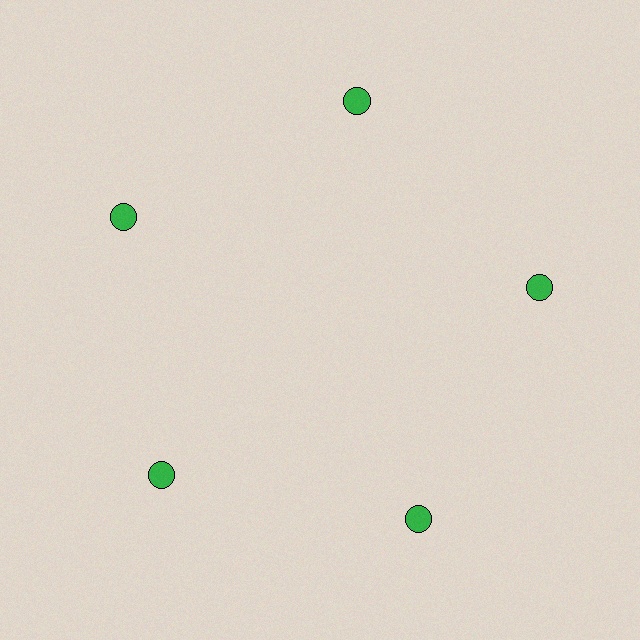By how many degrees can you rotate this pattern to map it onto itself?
The pattern maps onto itself every 72 degrees of rotation.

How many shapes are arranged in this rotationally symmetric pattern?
There are 5 shapes, arranged in 5 groups of 1.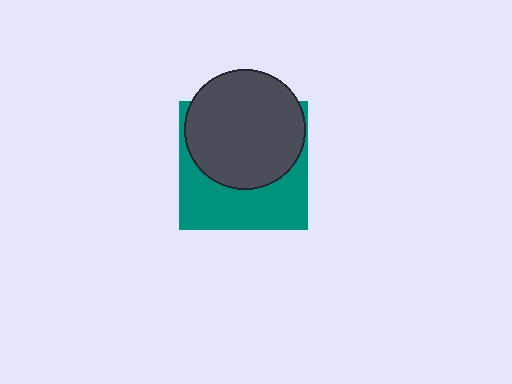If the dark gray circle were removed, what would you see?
You would see the complete teal square.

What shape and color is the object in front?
The object in front is a dark gray circle.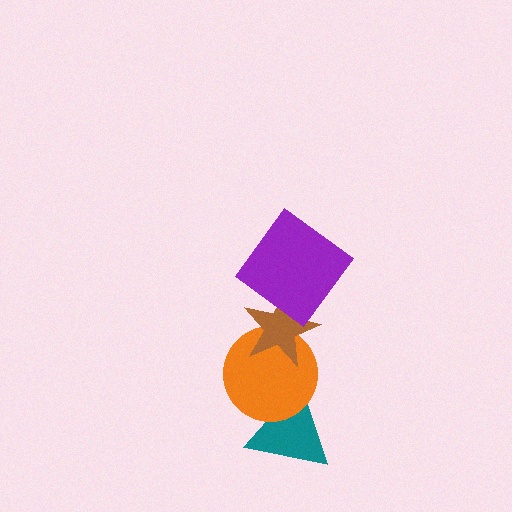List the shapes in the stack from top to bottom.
From top to bottom: the purple diamond, the brown star, the orange circle, the teal triangle.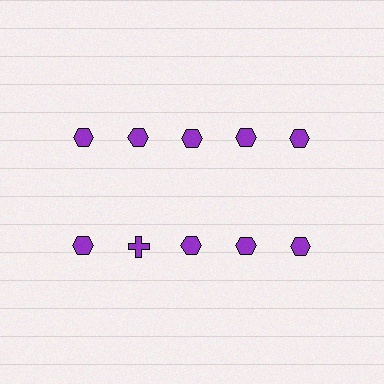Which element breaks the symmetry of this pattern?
The purple cross in the second row, second from left column breaks the symmetry. All other shapes are purple hexagons.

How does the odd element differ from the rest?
It has a different shape: cross instead of hexagon.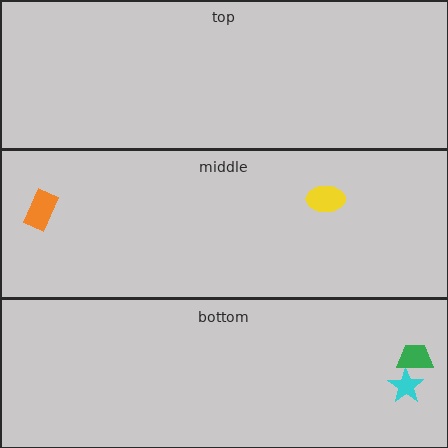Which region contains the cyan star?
The bottom region.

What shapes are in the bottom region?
The cyan star, the green trapezoid.